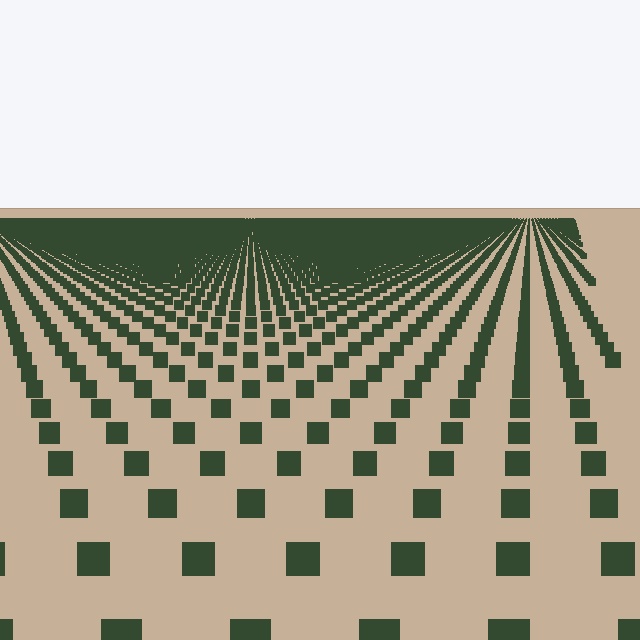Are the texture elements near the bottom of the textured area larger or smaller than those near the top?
Larger. Near the bottom, elements are closer to the viewer and appear at a bigger on-screen size.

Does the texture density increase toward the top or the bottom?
Density increases toward the top.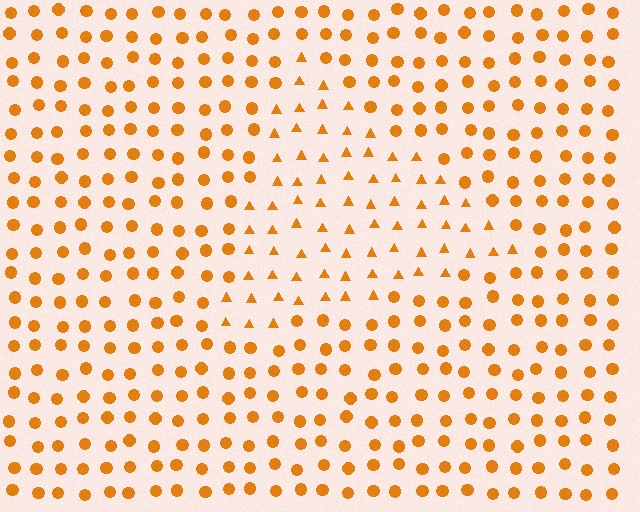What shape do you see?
I see a triangle.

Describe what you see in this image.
The image is filled with small orange elements arranged in a uniform grid. A triangle-shaped region contains triangles, while the surrounding area contains circles. The boundary is defined purely by the change in element shape.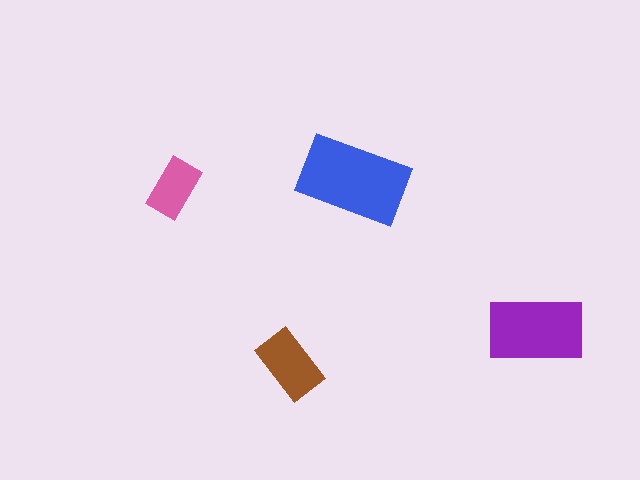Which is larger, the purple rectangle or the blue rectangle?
The blue one.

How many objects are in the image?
There are 4 objects in the image.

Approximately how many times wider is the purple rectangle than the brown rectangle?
About 1.5 times wider.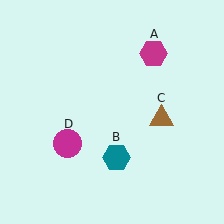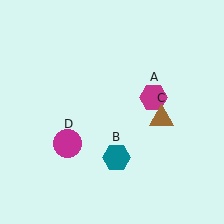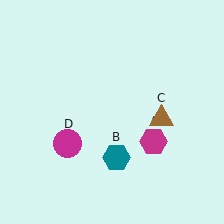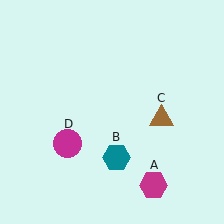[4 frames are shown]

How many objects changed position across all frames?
1 object changed position: magenta hexagon (object A).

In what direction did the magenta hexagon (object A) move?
The magenta hexagon (object A) moved down.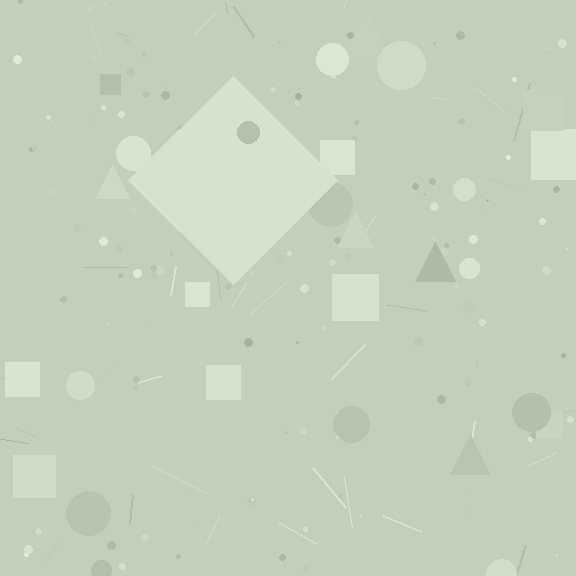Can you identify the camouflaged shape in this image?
The camouflaged shape is a diamond.